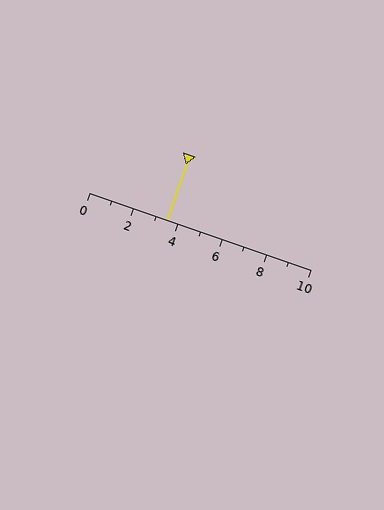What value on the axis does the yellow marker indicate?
The marker indicates approximately 3.5.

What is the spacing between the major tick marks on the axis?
The major ticks are spaced 2 apart.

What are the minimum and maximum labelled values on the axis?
The axis runs from 0 to 10.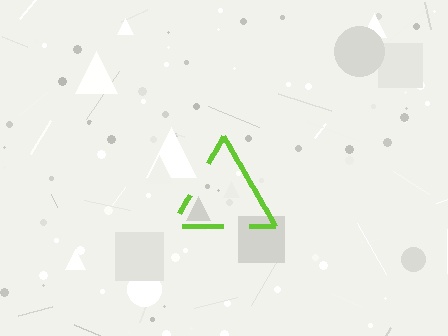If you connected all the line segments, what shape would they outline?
They would outline a triangle.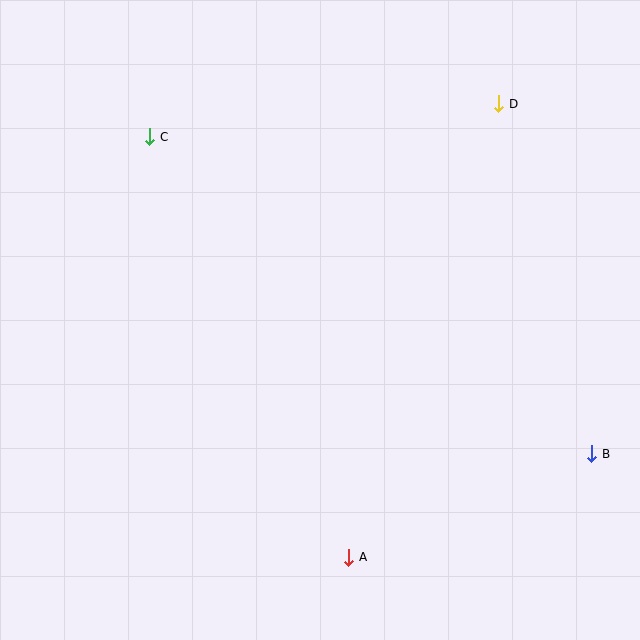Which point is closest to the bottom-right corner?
Point B is closest to the bottom-right corner.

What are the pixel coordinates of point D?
Point D is at (499, 104).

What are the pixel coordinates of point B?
Point B is at (592, 454).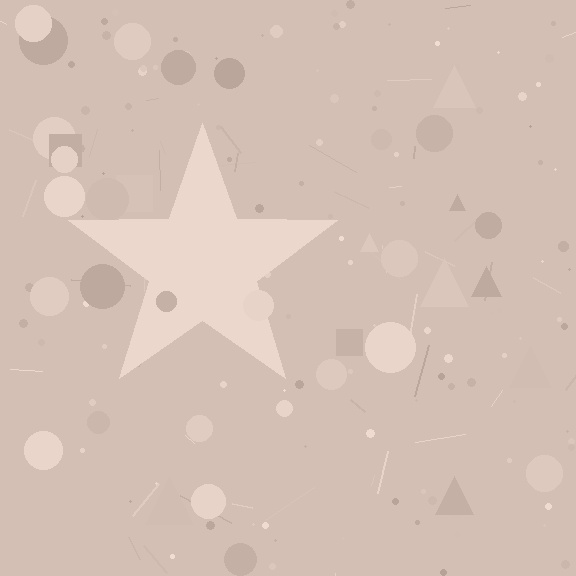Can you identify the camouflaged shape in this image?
The camouflaged shape is a star.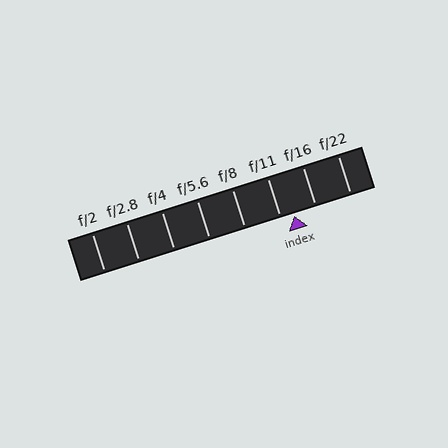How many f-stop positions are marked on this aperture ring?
There are 8 f-stop positions marked.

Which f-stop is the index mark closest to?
The index mark is closest to f/11.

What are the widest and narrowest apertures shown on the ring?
The widest aperture shown is f/2 and the narrowest is f/22.